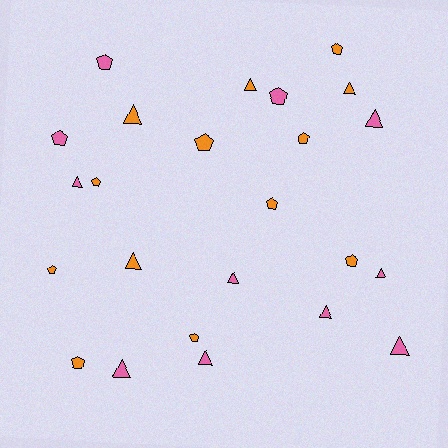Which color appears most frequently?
Orange, with 13 objects.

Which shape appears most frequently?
Pentagon, with 12 objects.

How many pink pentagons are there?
There are 3 pink pentagons.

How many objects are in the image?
There are 24 objects.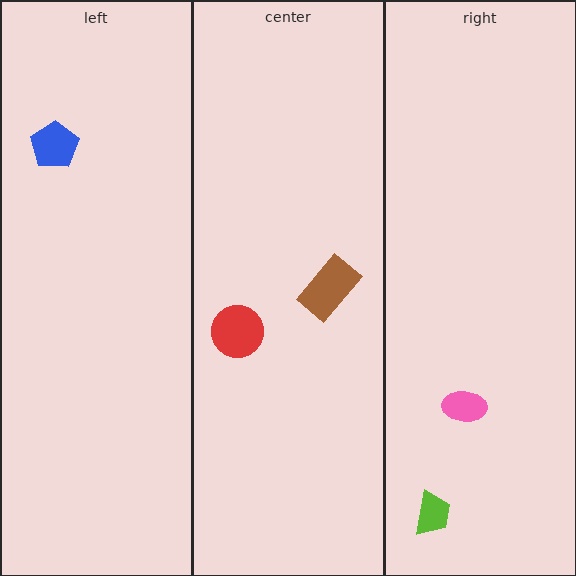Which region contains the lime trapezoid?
The right region.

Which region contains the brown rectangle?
The center region.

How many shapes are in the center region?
2.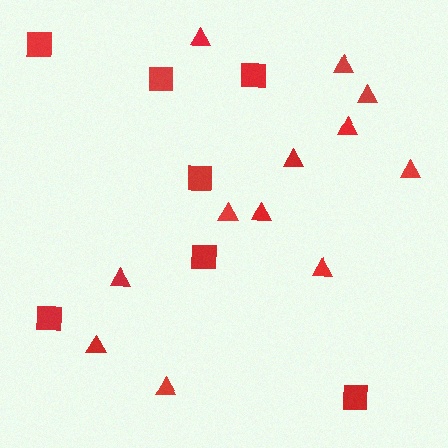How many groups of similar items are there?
There are 2 groups: one group of squares (7) and one group of triangles (12).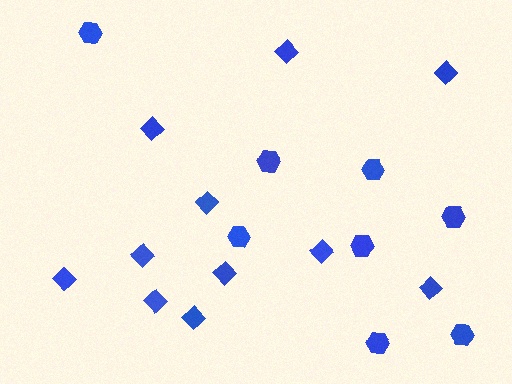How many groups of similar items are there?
There are 2 groups: one group of diamonds (11) and one group of hexagons (8).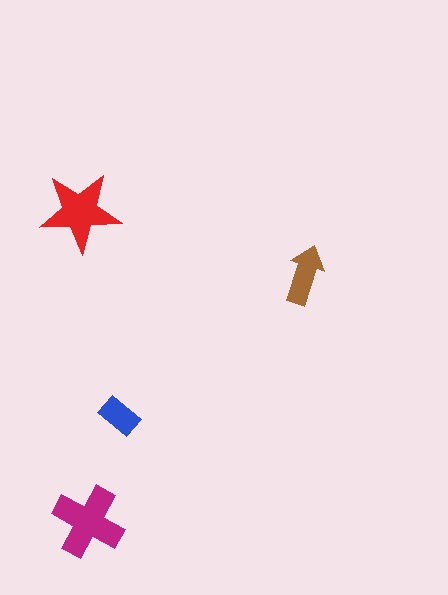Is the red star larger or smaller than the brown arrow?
Larger.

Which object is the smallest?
The blue rectangle.